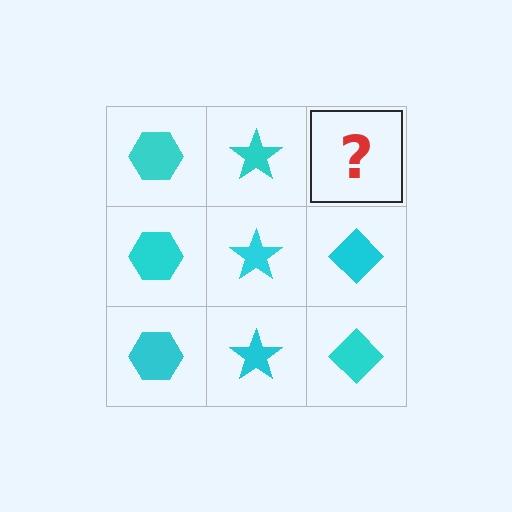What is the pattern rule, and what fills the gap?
The rule is that each column has a consistent shape. The gap should be filled with a cyan diamond.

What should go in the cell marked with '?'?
The missing cell should contain a cyan diamond.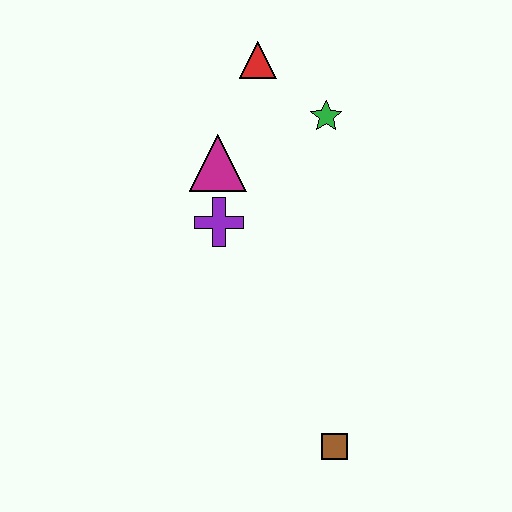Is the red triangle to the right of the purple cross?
Yes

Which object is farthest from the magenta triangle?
The brown square is farthest from the magenta triangle.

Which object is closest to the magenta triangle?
The purple cross is closest to the magenta triangle.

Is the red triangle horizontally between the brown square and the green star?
No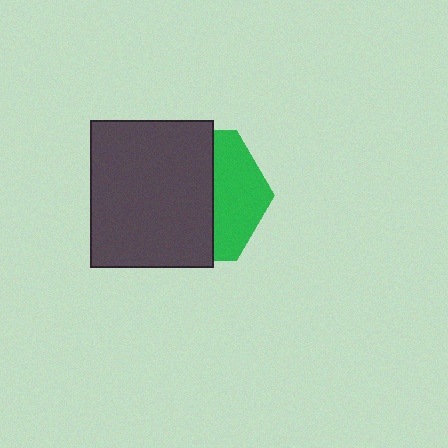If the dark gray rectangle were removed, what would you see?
You would see the complete green hexagon.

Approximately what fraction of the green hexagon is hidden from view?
Roughly 62% of the green hexagon is hidden behind the dark gray rectangle.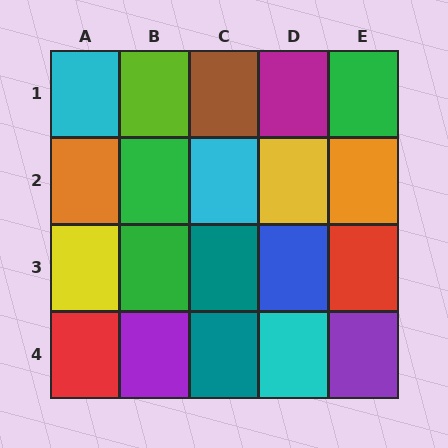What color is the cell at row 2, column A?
Orange.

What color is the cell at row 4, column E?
Purple.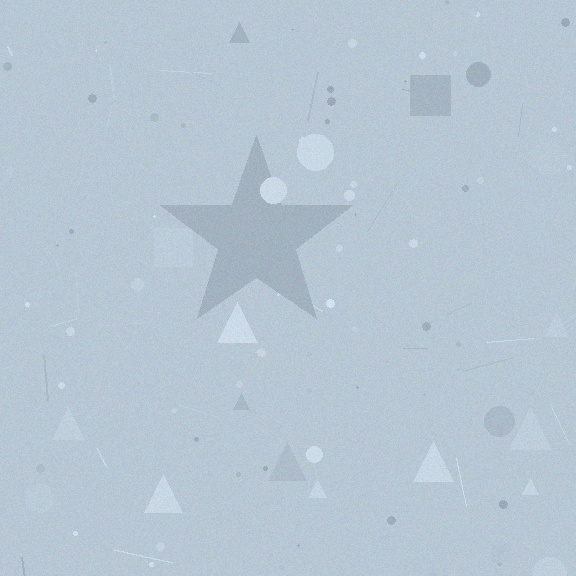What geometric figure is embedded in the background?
A star is embedded in the background.